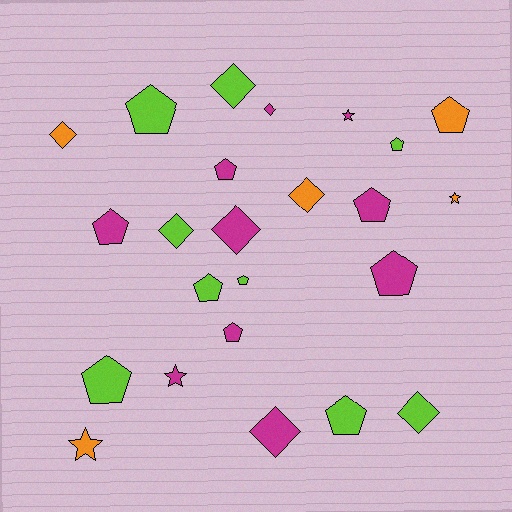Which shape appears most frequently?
Pentagon, with 12 objects.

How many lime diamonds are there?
There are 3 lime diamonds.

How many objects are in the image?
There are 24 objects.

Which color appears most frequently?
Magenta, with 10 objects.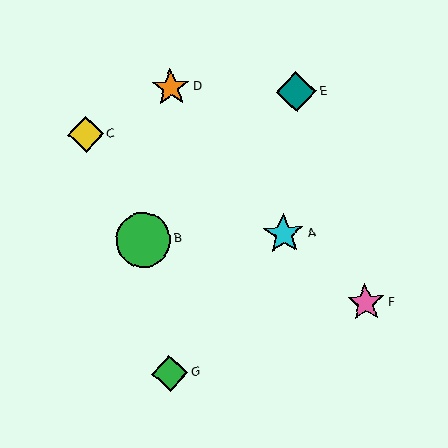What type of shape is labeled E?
Shape E is a teal diamond.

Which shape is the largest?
The green circle (labeled B) is the largest.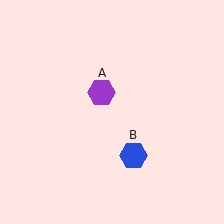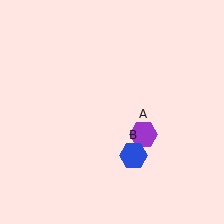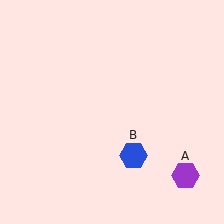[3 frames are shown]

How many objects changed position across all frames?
1 object changed position: purple hexagon (object A).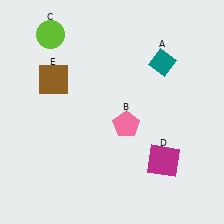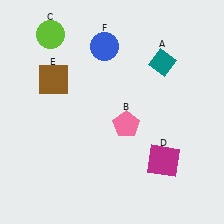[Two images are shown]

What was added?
A blue circle (F) was added in Image 2.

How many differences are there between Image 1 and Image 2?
There is 1 difference between the two images.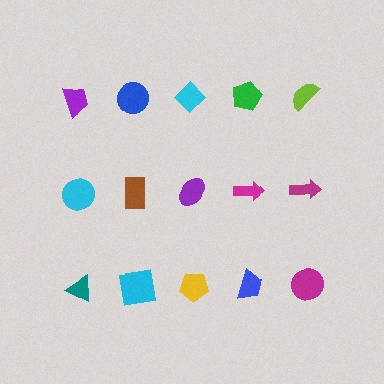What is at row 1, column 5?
A lime semicircle.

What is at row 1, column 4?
A green pentagon.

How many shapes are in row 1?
5 shapes.